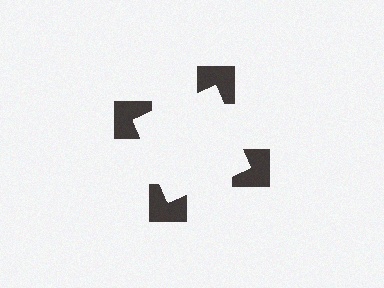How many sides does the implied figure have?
4 sides.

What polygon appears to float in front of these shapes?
An illusory square — its edges are inferred from the aligned wedge cuts in the notched squares, not physically drawn.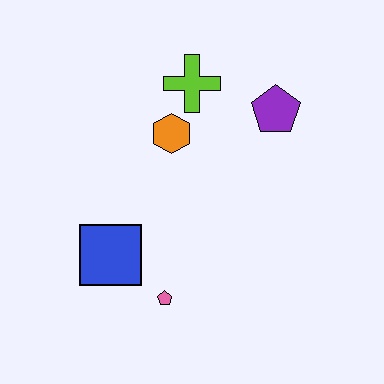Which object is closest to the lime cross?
The orange hexagon is closest to the lime cross.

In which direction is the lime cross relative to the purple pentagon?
The lime cross is to the left of the purple pentagon.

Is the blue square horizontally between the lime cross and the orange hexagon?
No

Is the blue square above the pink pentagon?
Yes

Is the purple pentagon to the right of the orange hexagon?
Yes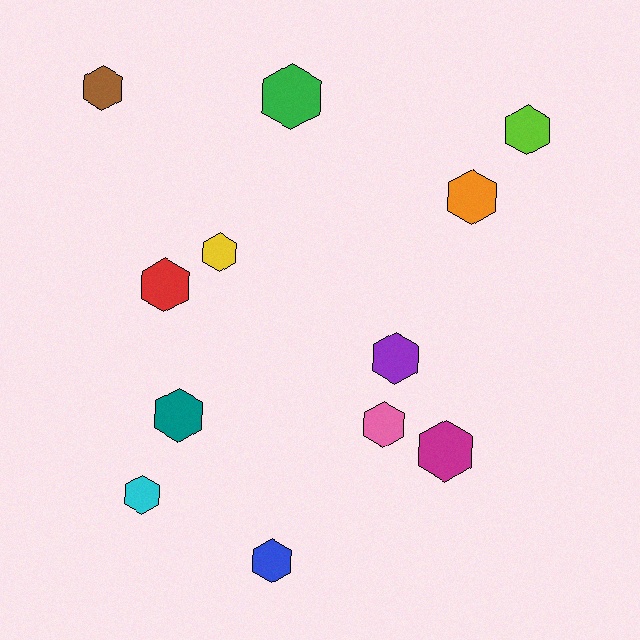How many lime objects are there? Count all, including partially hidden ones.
There is 1 lime object.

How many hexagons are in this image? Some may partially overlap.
There are 12 hexagons.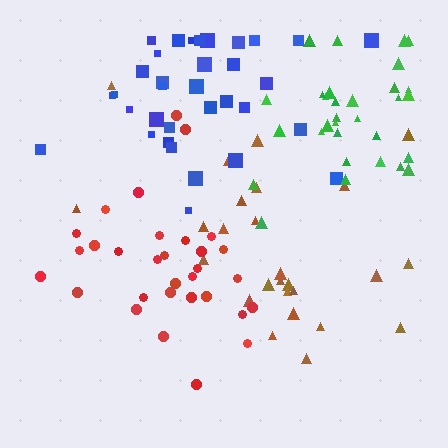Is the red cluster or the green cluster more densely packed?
Red.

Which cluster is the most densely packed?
Red.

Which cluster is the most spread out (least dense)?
Brown.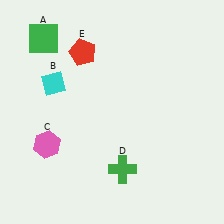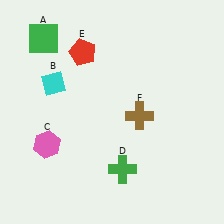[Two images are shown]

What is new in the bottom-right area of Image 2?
A brown cross (F) was added in the bottom-right area of Image 2.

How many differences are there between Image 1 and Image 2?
There is 1 difference between the two images.